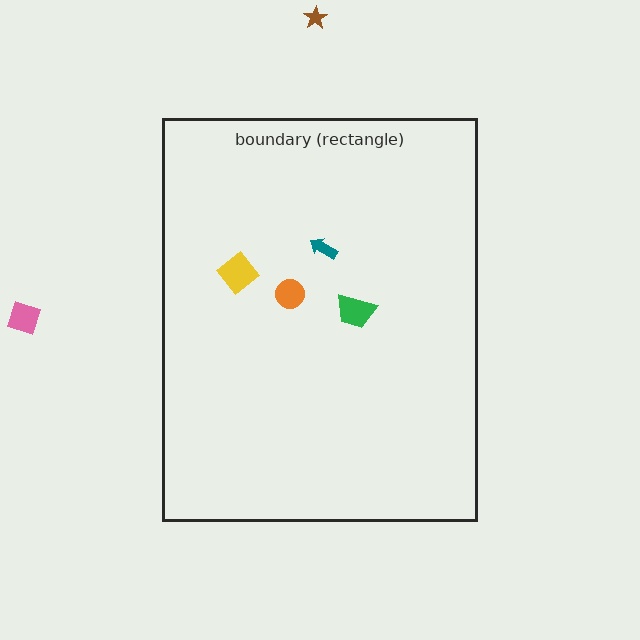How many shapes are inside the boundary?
4 inside, 2 outside.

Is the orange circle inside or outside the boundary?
Inside.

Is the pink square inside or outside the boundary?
Outside.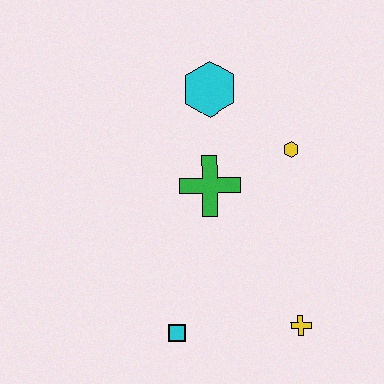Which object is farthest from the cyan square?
The cyan hexagon is farthest from the cyan square.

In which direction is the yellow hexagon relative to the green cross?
The yellow hexagon is to the right of the green cross.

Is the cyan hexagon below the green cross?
No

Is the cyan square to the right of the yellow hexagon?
No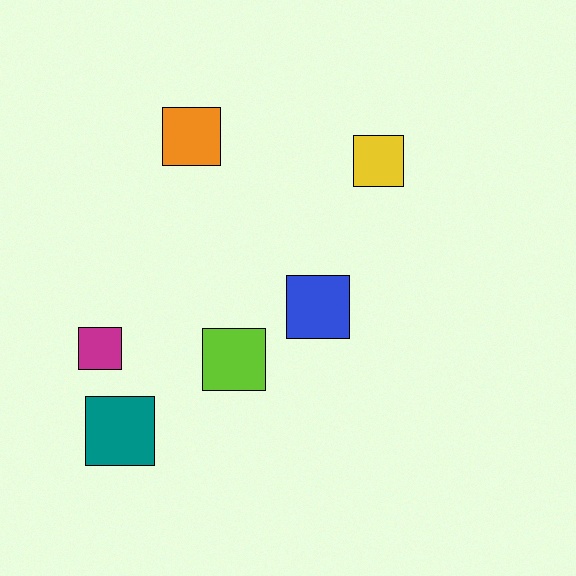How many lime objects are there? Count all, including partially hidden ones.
There is 1 lime object.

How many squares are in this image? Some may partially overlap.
There are 6 squares.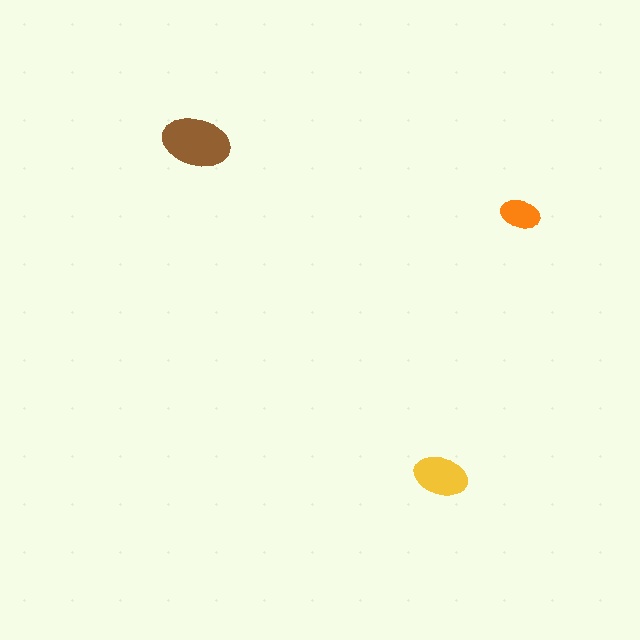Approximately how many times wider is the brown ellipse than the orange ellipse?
About 1.5 times wider.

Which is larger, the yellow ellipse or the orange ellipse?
The yellow one.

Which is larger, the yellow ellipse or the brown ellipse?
The brown one.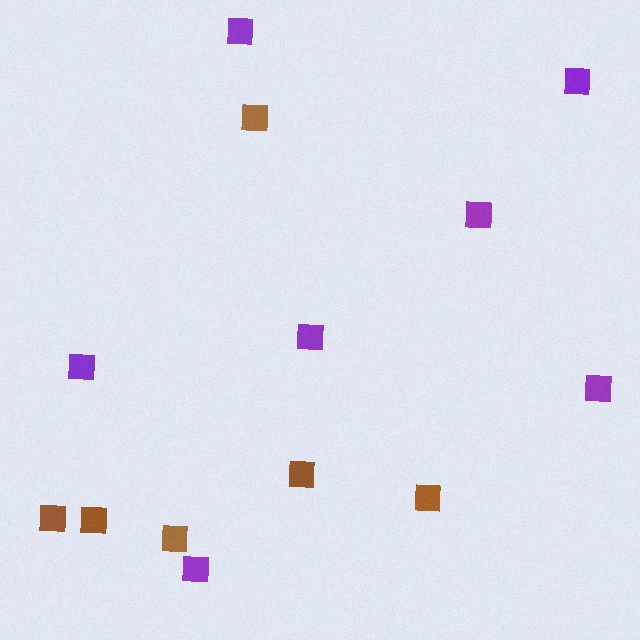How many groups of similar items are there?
There are 2 groups: one group of brown squares (6) and one group of purple squares (7).